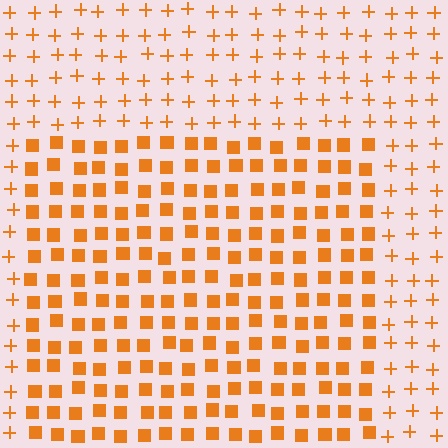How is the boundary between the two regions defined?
The boundary is defined by a change in element shape: squares inside vs. plus signs outside. All elements share the same color and spacing.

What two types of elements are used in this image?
The image uses squares inside the rectangle region and plus signs outside it.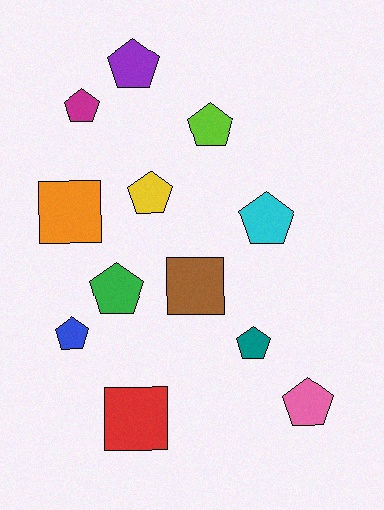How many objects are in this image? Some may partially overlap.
There are 12 objects.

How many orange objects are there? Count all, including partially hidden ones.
There is 1 orange object.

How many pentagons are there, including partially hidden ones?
There are 9 pentagons.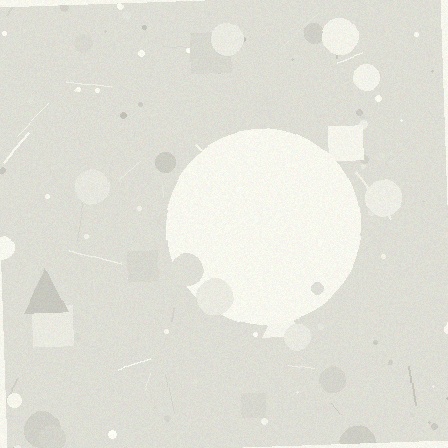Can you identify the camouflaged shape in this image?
The camouflaged shape is a circle.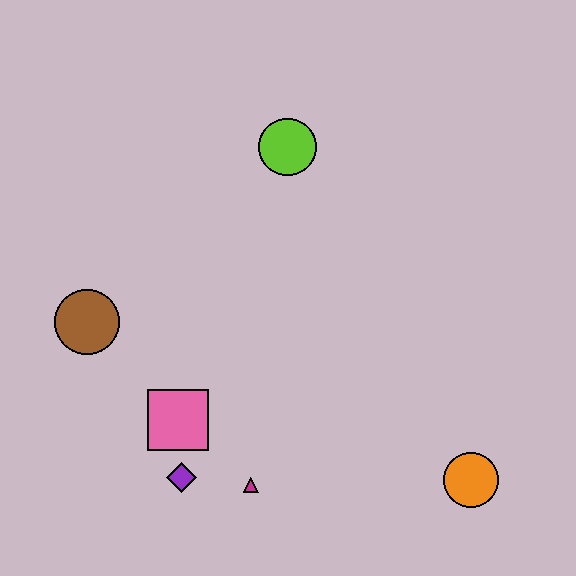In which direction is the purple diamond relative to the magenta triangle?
The purple diamond is to the left of the magenta triangle.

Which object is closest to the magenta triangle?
The purple diamond is closest to the magenta triangle.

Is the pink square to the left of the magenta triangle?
Yes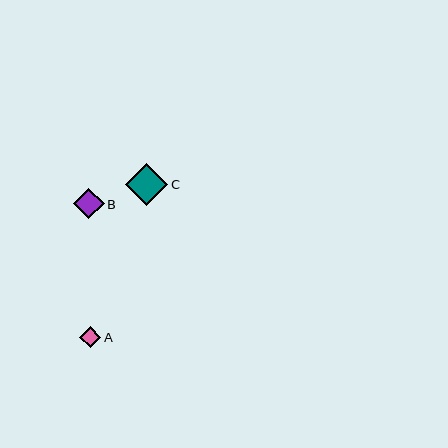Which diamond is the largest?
Diamond C is the largest with a size of approximately 43 pixels.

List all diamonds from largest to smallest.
From largest to smallest: C, B, A.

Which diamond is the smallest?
Diamond A is the smallest with a size of approximately 22 pixels.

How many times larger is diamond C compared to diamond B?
Diamond C is approximately 1.4 times the size of diamond B.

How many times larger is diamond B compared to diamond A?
Diamond B is approximately 1.4 times the size of diamond A.